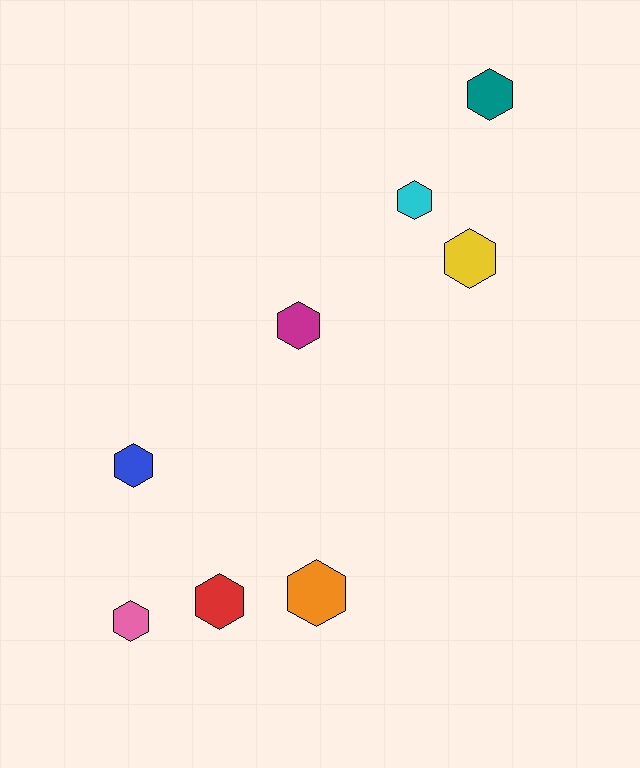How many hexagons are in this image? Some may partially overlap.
There are 8 hexagons.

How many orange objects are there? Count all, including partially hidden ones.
There is 1 orange object.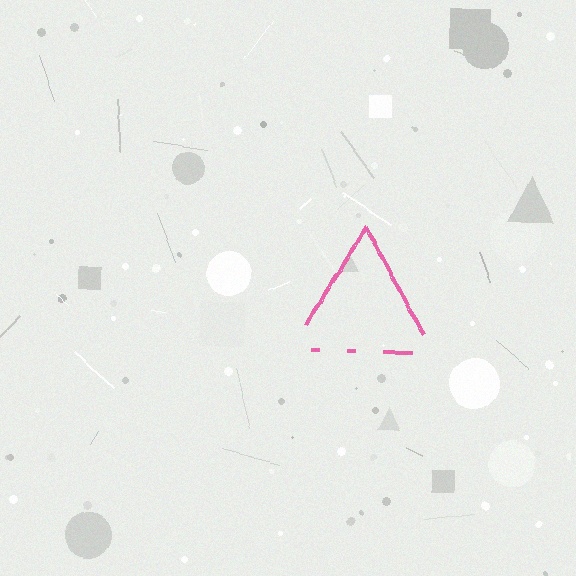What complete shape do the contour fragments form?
The contour fragments form a triangle.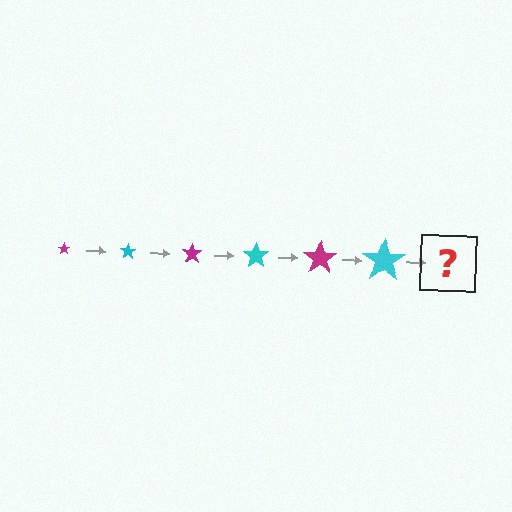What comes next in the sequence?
The next element should be a magenta star, larger than the previous one.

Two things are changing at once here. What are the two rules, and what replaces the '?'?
The two rules are that the star grows larger each step and the color cycles through magenta and cyan. The '?' should be a magenta star, larger than the previous one.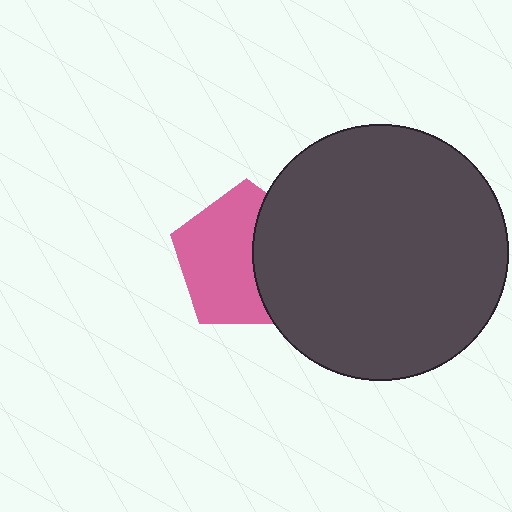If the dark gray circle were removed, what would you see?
You would see the complete pink pentagon.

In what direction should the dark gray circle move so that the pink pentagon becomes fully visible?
The dark gray circle should move right. That is the shortest direction to clear the overlap and leave the pink pentagon fully visible.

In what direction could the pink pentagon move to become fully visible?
The pink pentagon could move left. That would shift it out from behind the dark gray circle entirely.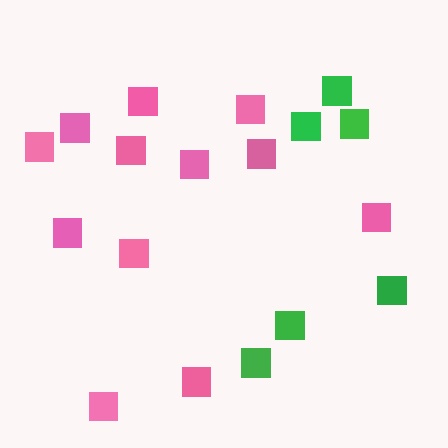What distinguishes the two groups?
There are 2 groups: one group of pink squares (12) and one group of green squares (6).